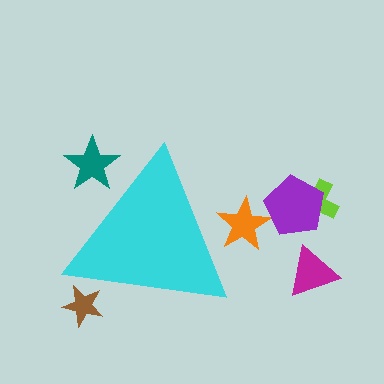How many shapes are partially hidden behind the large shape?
3 shapes are partially hidden.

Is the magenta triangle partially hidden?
No, the magenta triangle is fully visible.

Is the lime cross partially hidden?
No, the lime cross is fully visible.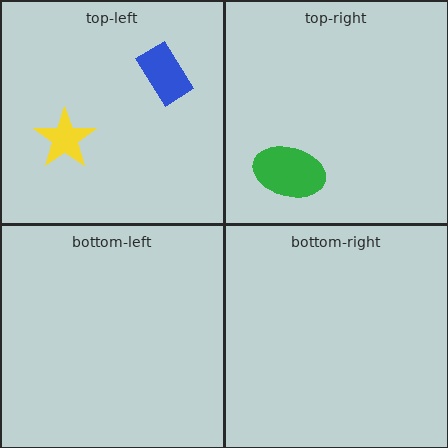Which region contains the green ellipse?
The top-right region.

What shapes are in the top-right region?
The green ellipse.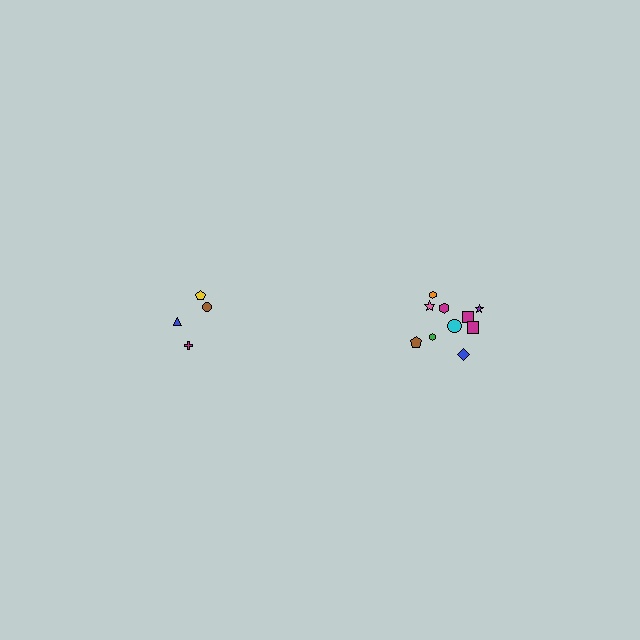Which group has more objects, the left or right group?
The right group.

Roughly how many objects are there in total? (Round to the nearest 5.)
Roughly 15 objects in total.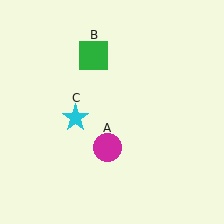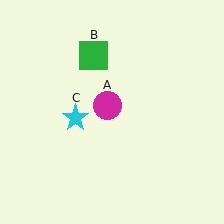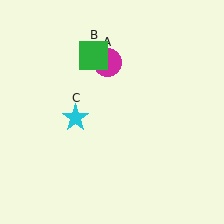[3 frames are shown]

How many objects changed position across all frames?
1 object changed position: magenta circle (object A).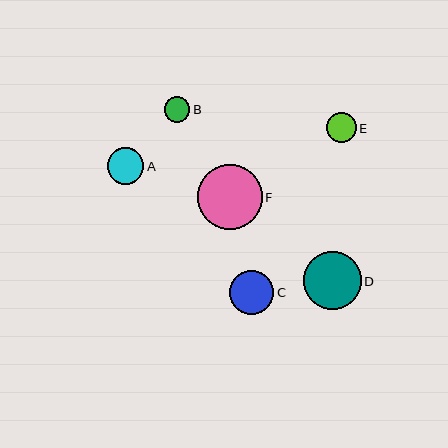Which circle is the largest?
Circle F is the largest with a size of approximately 65 pixels.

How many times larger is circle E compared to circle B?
Circle E is approximately 1.2 times the size of circle B.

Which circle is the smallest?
Circle B is the smallest with a size of approximately 26 pixels.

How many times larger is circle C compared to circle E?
Circle C is approximately 1.5 times the size of circle E.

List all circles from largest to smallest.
From largest to smallest: F, D, C, A, E, B.